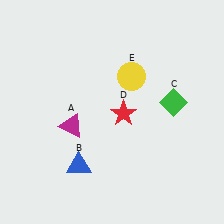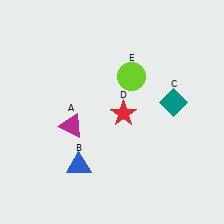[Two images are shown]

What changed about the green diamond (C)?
In Image 1, C is green. In Image 2, it changed to teal.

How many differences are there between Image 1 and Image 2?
There are 2 differences between the two images.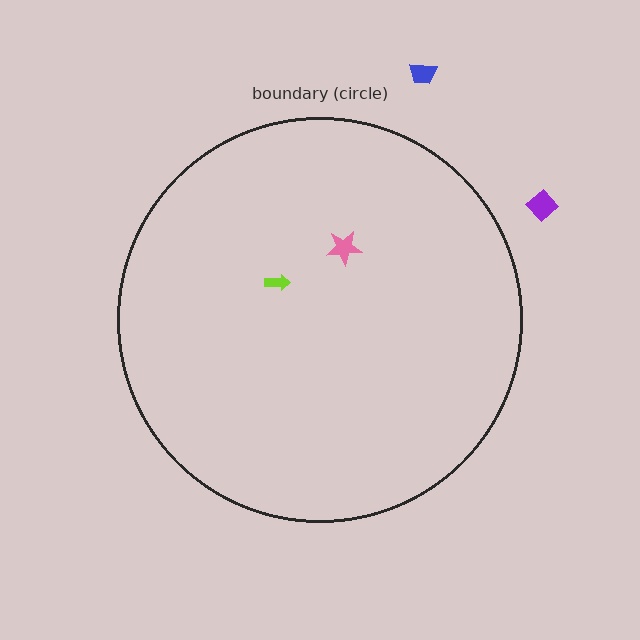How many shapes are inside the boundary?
2 inside, 2 outside.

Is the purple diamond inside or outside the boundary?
Outside.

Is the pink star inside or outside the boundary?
Inside.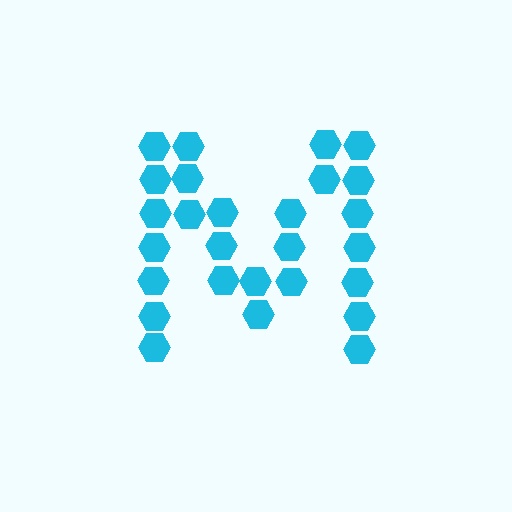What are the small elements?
The small elements are hexagons.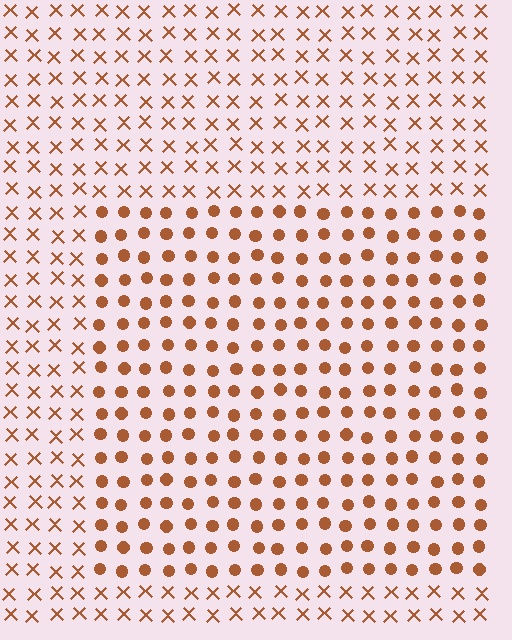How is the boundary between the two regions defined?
The boundary is defined by a change in element shape: circles inside vs. X marks outside. All elements share the same color and spacing.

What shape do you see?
I see a rectangle.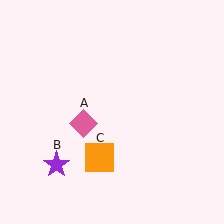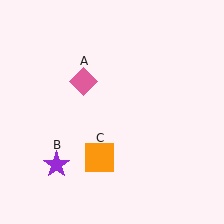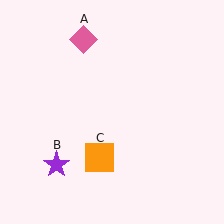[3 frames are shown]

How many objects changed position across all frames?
1 object changed position: pink diamond (object A).